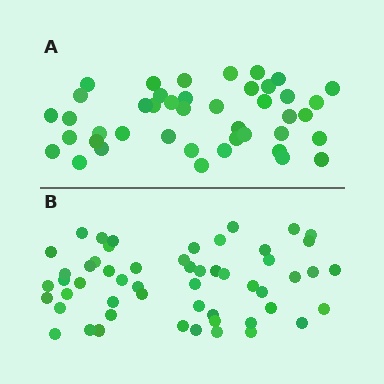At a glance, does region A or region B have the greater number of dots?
Region B (the bottom region) has more dots.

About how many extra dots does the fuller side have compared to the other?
Region B has roughly 12 or so more dots than region A.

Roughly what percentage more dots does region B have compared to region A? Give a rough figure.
About 25% more.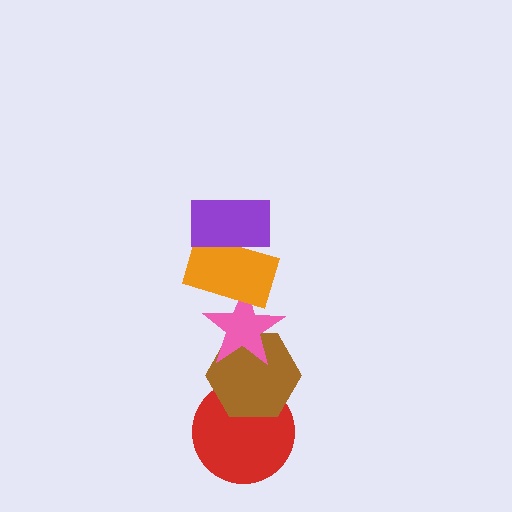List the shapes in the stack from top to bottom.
From top to bottom: the purple rectangle, the orange rectangle, the pink star, the brown hexagon, the red circle.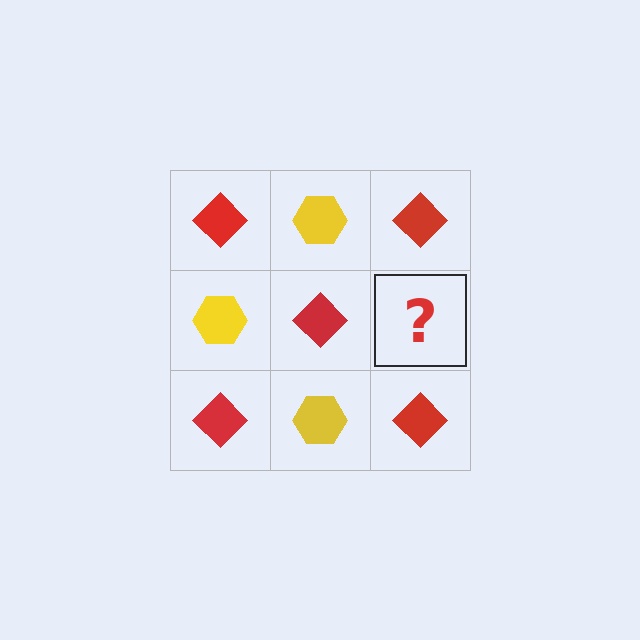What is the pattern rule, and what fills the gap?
The rule is that it alternates red diamond and yellow hexagon in a checkerboard pattern. The gap should be filled with a yellow hexagon.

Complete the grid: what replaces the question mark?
The question mark should be replaced with a yellow hexagon.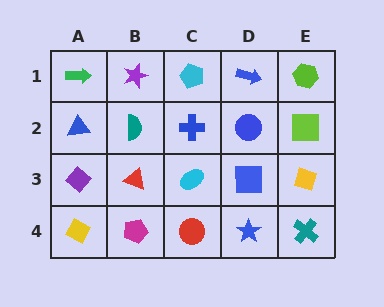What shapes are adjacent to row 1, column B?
A teal semicircle (row 2, column B), a green arrow (row 1, column A), a cyan pentagon (row 1, column C).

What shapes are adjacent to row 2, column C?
A cyan pentagon (row 1, column C), a cyan ellipse (row 3, column C), a teal semicircle (row 2, column B), a blue circle (row 2, column D).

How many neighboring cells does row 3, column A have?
3.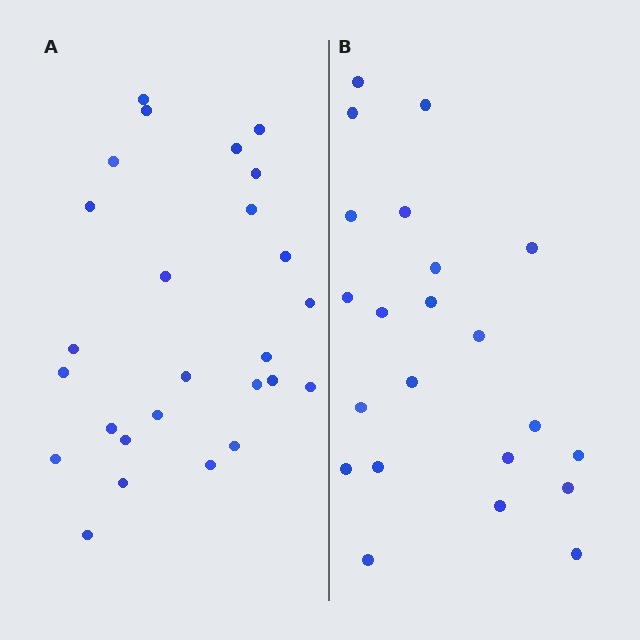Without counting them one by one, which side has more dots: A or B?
Region A (the left region) has more dots.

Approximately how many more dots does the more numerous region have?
Region A has about 4 more dots than region B.